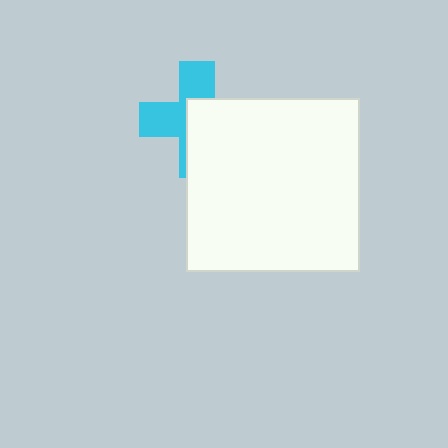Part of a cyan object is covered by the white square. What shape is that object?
It is a cross.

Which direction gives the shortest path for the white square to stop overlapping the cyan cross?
Moving toward the lower-right gives the shortest separation.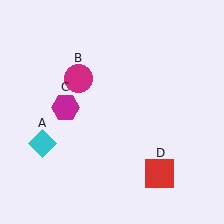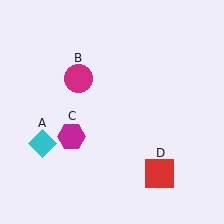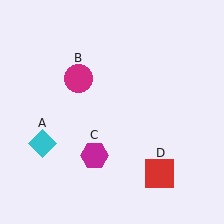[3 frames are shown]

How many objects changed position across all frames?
1 object changed position: magenta hexagon (object C).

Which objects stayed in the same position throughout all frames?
Cyan diamond (object A) and magenta circle (object B) and red square (object D) remained stationary.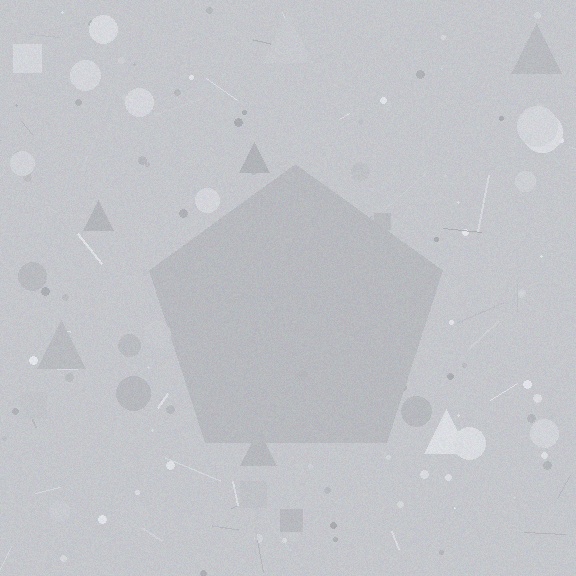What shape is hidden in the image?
A pentagon is hidden in the image.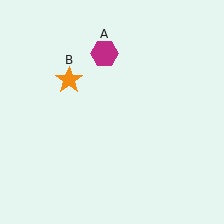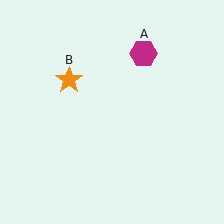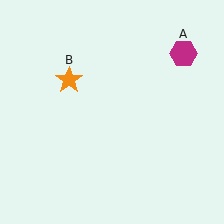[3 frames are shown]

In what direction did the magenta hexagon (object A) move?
The magenta hexagon (object A) moved right.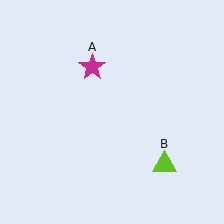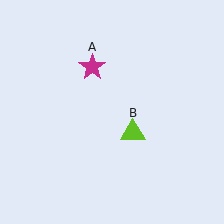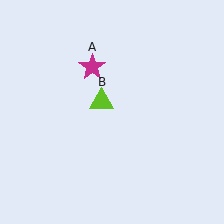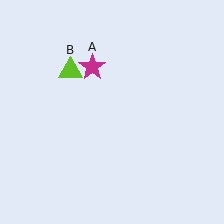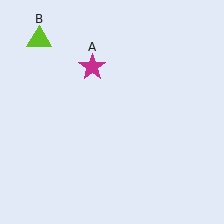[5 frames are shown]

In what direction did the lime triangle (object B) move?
The lime triangle (object B) moved up and to the left.